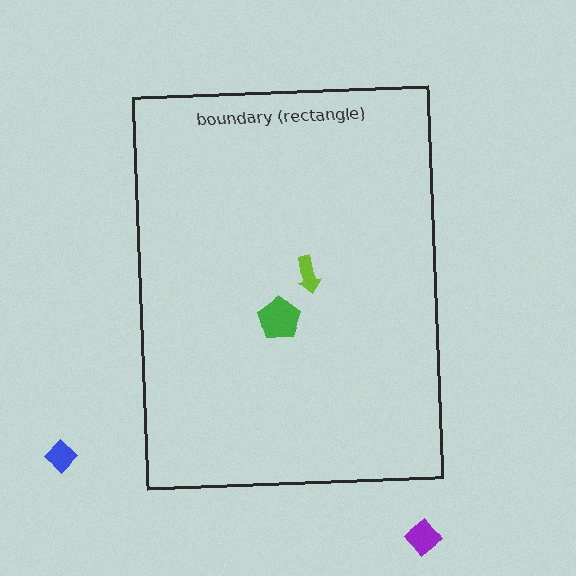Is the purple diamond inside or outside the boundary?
Outside.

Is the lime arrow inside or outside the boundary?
Inside.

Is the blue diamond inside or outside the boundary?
Outside.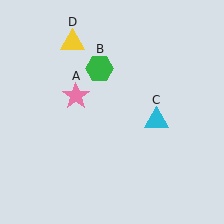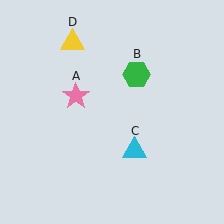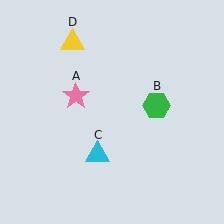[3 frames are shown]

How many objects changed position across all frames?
2 objects changed position: green hexagon (object B), cyan triangle (object C).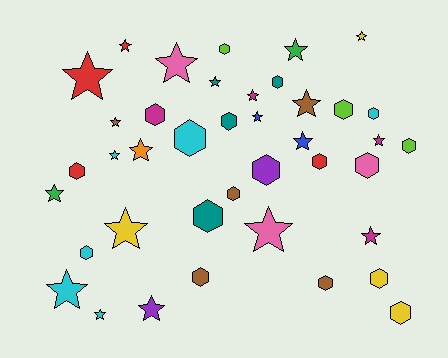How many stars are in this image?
There are 21 stars.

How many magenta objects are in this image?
There are 4 magenta objects.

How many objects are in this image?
There are 40 objects.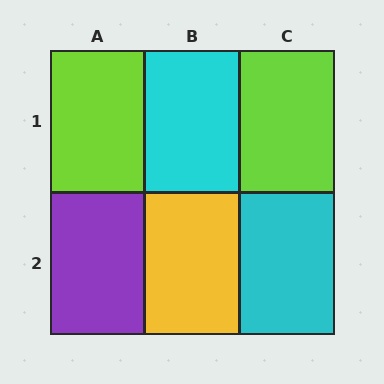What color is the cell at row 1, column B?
Cyan.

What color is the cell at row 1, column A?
Lime.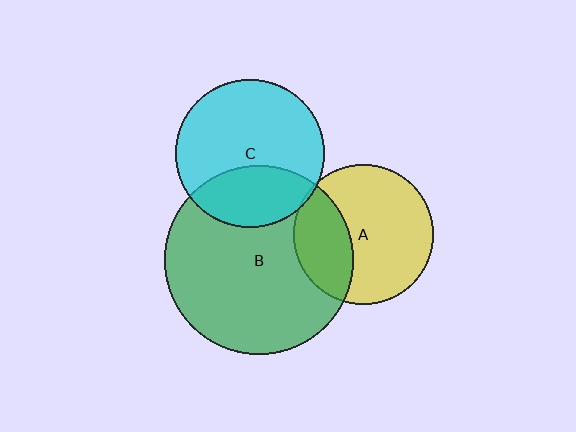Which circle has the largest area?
Circle B (green).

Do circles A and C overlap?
Yes.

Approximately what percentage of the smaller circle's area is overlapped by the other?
Approximately 5%.